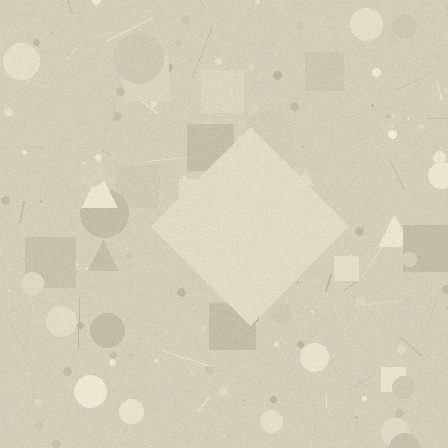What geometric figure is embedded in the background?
A diamond is embedded in the background.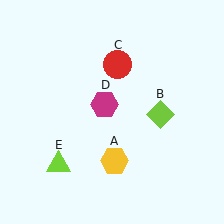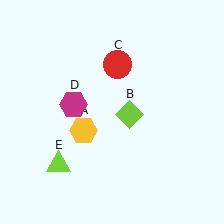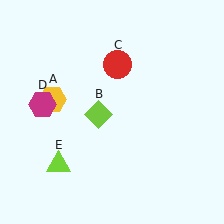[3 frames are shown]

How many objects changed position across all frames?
3 objects changed position: yellow hexagon (object A), lime diamond (object B), magenta hexagon (object D).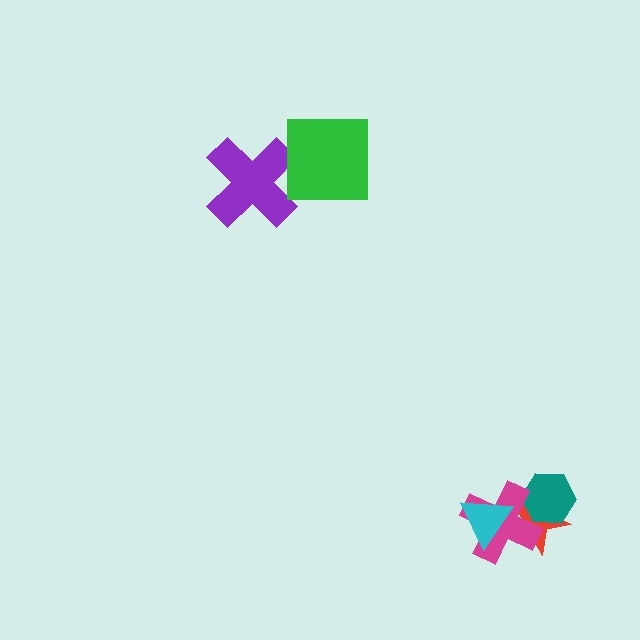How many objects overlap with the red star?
3 objects overlap with the red star.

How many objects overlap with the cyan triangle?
2 objects overlap with the cyan triangle.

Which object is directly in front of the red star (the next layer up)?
The teal hexagon is directly in front of the red star.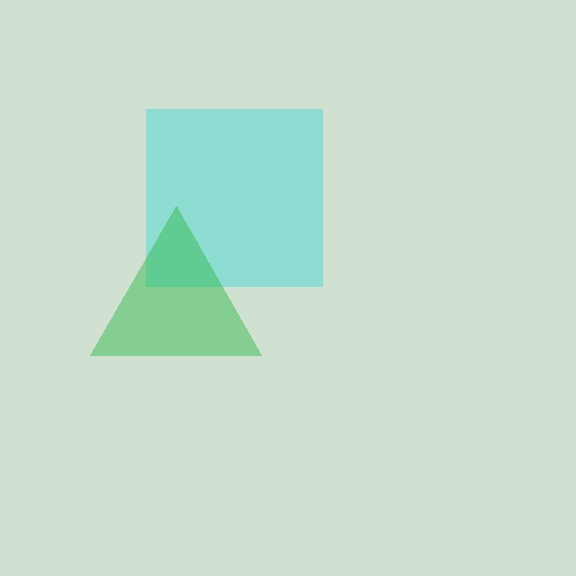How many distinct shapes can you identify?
There are 2 distinct shapes: a cyan square, a green triangle.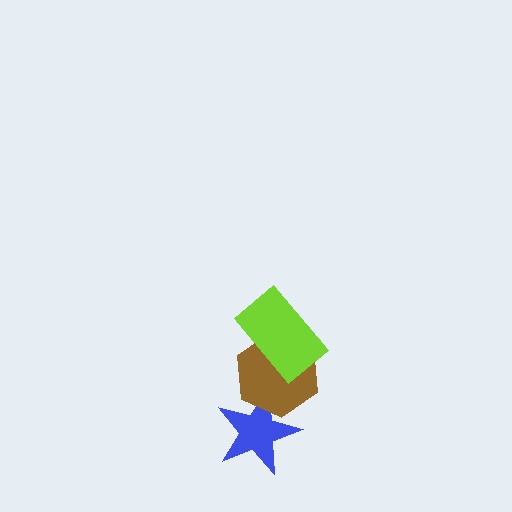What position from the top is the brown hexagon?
The brown hexagon is 2nd from the top.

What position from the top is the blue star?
The blue star is 3rd from the top.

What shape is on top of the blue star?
The brown hexagon is on top of the blue star.